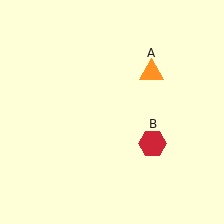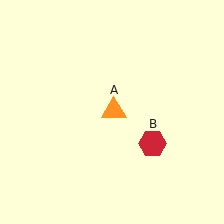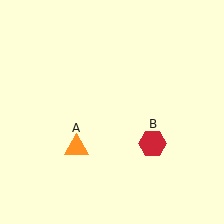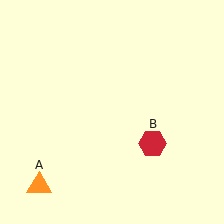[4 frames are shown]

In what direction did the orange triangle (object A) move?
The orange triangle (object A) moved down and to the left.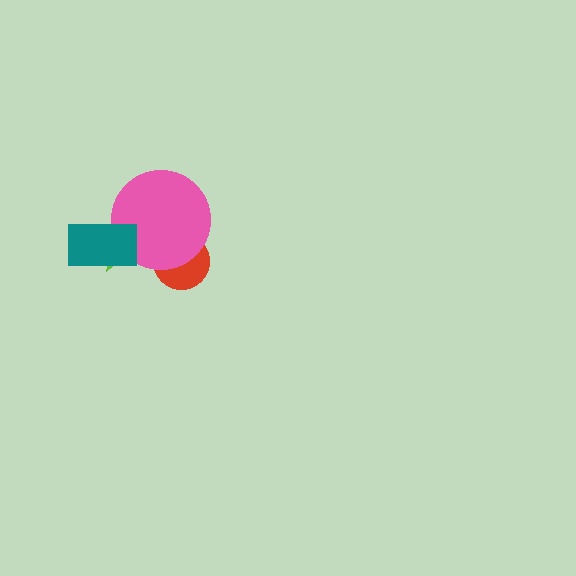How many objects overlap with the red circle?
2 objects overlap with the red circle.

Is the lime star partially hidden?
Yes, it is partially covered by another shape.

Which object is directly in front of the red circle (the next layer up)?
The lime star is directly in front of the red circle.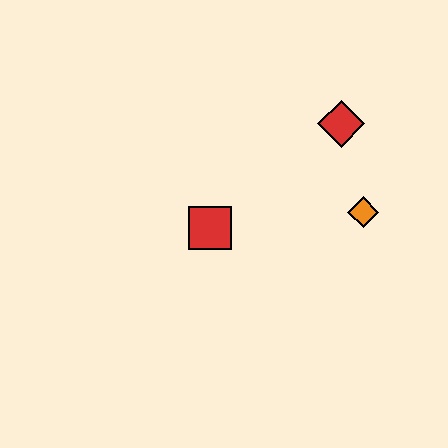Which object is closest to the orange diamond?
The red diamond is closest to the orange diamond.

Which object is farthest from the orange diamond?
The red square is farthest from the orange diamond.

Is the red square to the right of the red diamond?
No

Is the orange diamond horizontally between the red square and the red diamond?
No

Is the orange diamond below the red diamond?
Yes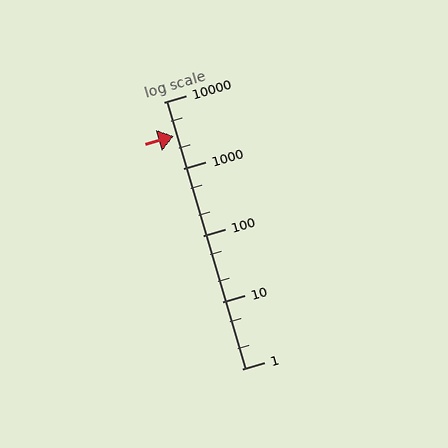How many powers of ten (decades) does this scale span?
The scale spans 4 decades, from 1 to 10000.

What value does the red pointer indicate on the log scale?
The pointer indicates approximately 3100.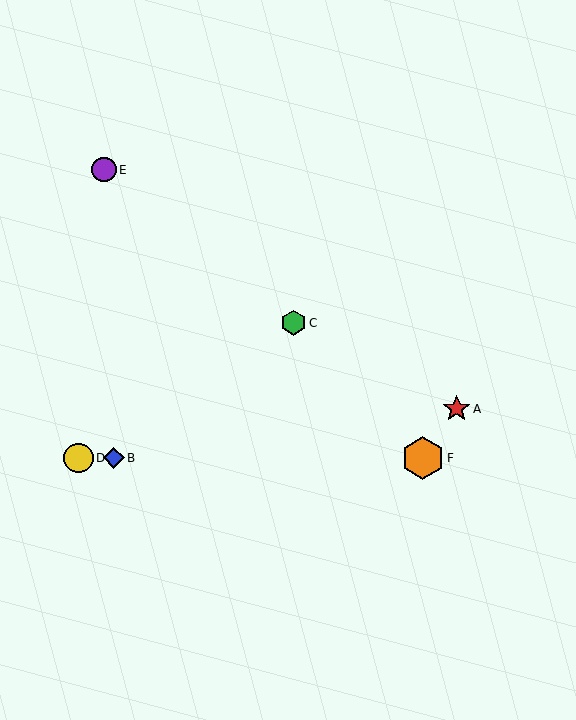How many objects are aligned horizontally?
3 objects (B, D, F) are aligned horizontally.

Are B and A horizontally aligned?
No, B is at y≈458 and A is at y≈409.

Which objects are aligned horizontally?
Objects B, D, F are aligned horizontally.